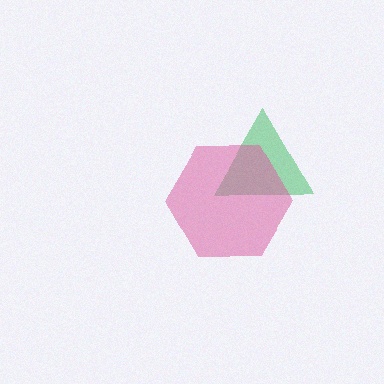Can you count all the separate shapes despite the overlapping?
Yes, there are 2 separate shapes.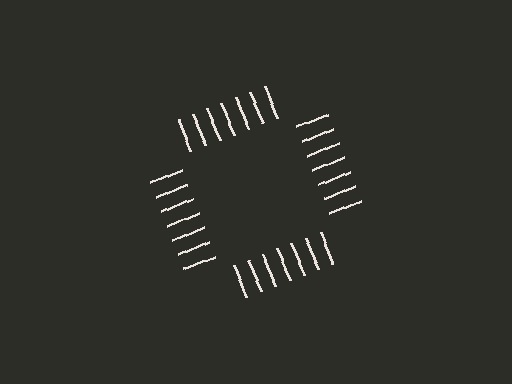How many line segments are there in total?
28 — 7 along each of the 4 edges.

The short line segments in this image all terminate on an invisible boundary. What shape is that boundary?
An illusory square — the line segments terminate on its edges but no continuous stroke is drawn.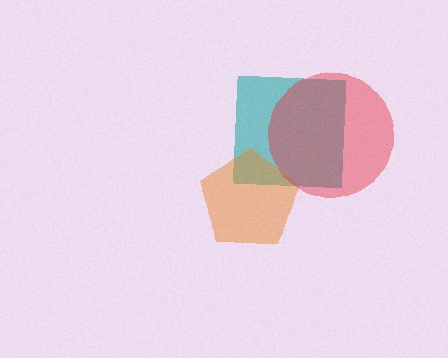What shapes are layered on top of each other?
The layered shapes are: a teal square, an orange pentagon, a red circle.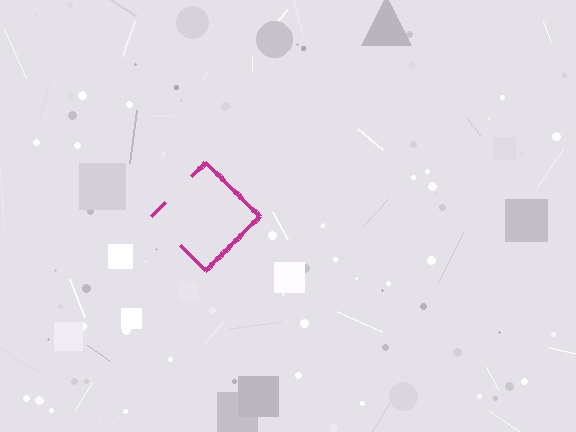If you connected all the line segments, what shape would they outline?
They would outline a diamond.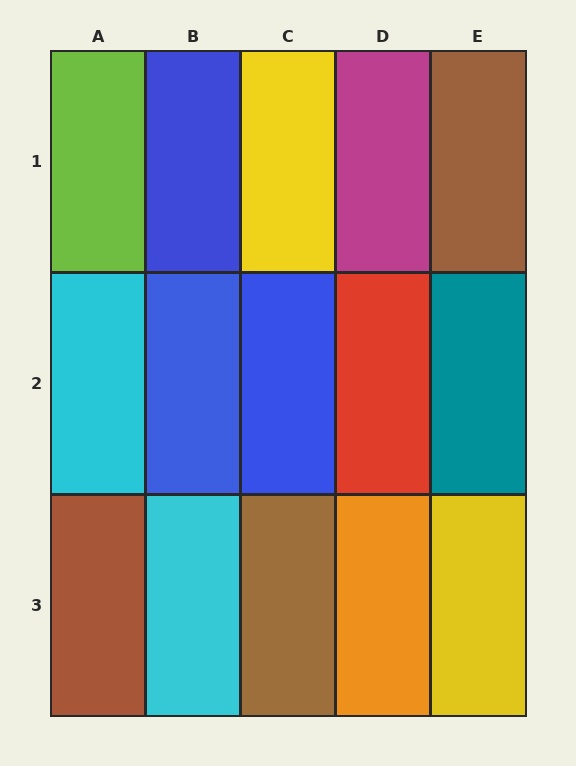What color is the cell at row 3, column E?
Yellow.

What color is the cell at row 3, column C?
Brown.